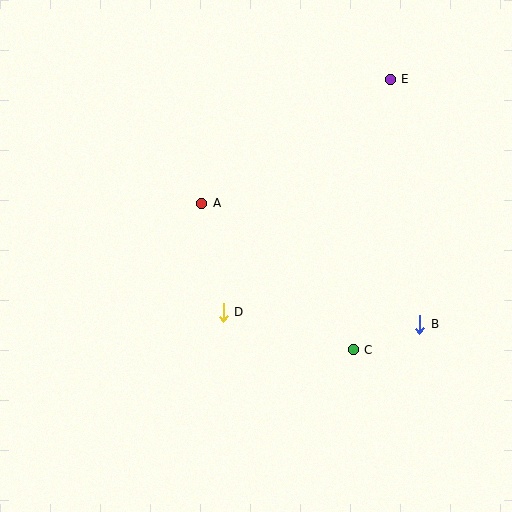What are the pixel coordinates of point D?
Point D is at (223, 312).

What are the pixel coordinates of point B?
Point B is at (420, 324).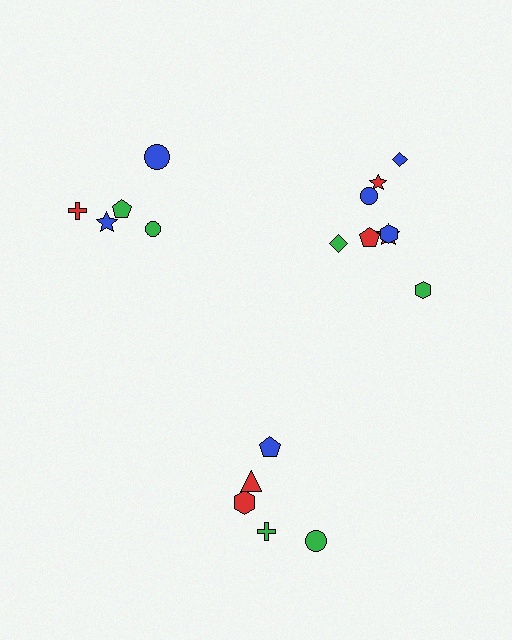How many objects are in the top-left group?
There are 5 objects.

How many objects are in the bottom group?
There are 5 objects.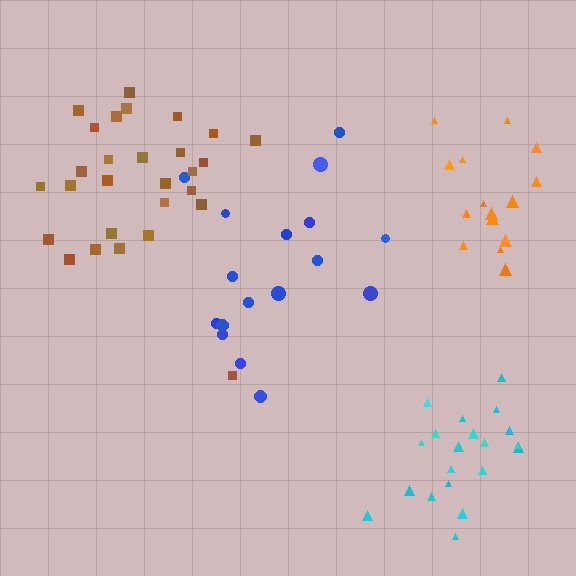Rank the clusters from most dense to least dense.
cyan, brown, orange, blue.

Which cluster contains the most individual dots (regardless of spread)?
Brown (28).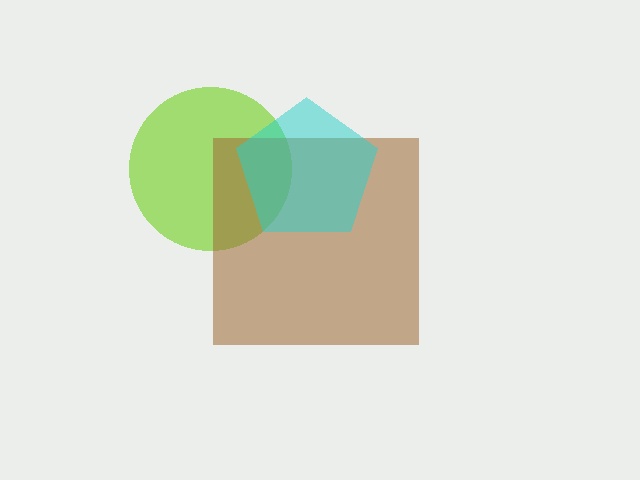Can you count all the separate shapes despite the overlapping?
Yes, there are 3 separate shapes.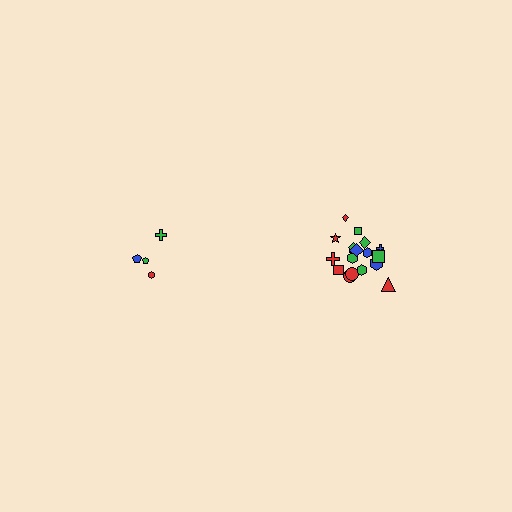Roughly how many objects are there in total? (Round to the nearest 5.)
Roughly 20 objects in total.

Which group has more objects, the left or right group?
The right group.